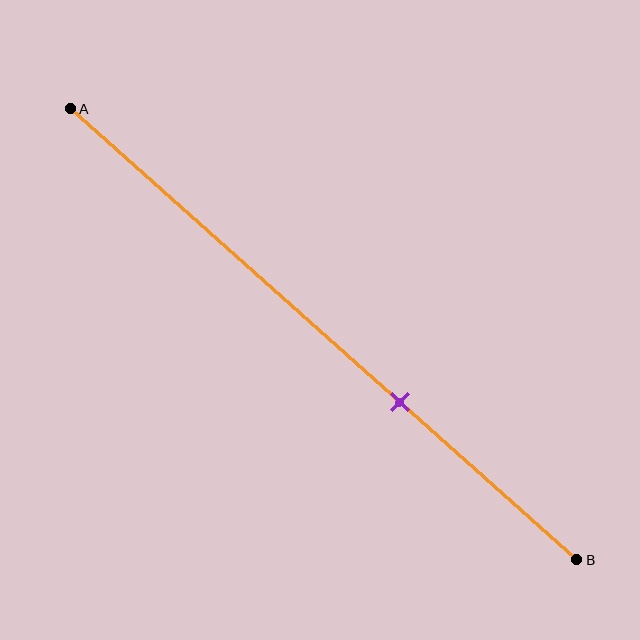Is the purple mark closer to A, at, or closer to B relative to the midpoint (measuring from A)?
The purple mark is closer to point B than the midpoint of segment AB.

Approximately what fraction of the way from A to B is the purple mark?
The purple mark is approximately 65% of the way from A to B.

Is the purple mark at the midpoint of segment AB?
No, the mark is at about 65% from A, not at the 50% midpoint.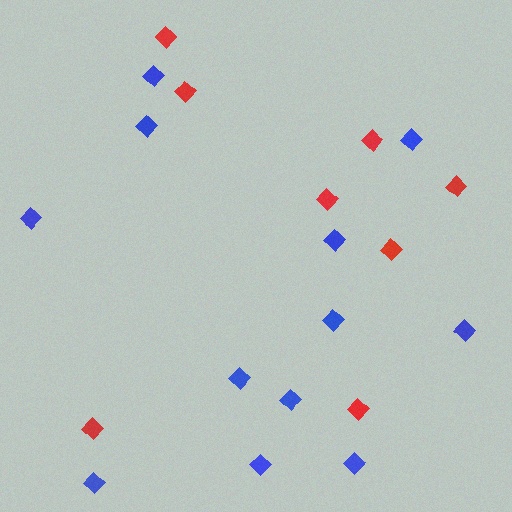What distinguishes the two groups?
There are 2 groups: one group of blue diamonds (12) and one group of red diamonds (8).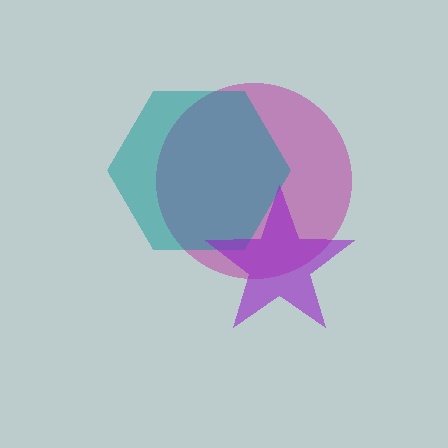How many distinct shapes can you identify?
There are 3 distinct shapes: a magenta circle, a teal hexagon, a purple star.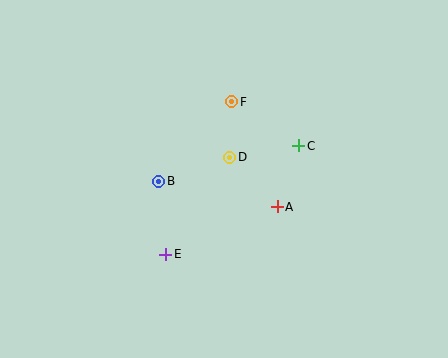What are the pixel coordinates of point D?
Point D is at (230, 157).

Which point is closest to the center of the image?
Point D at (230, 157) is closest to the center.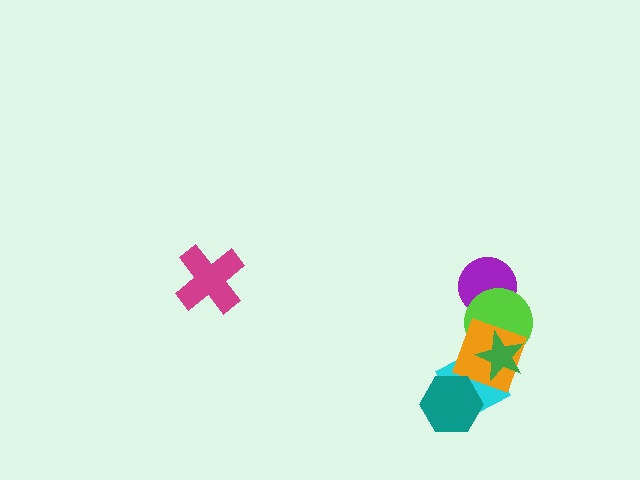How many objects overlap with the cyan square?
3 objects overlap with the cyan square.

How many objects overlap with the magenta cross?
0 objects overlap with the magenta cross.